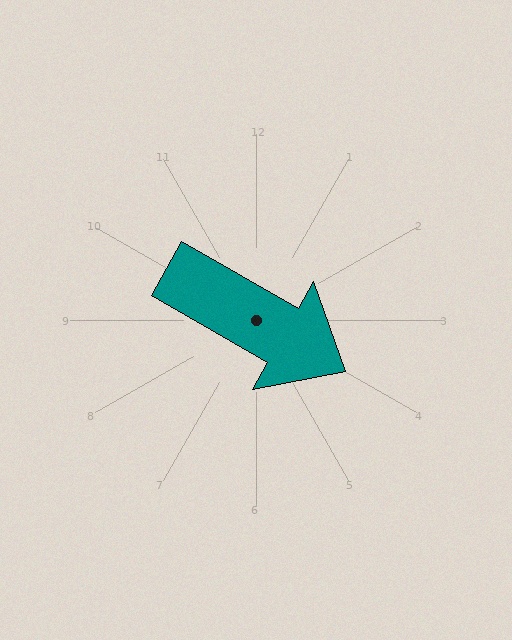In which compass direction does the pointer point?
Southeast.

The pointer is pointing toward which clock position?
Roughly 4 o'clock.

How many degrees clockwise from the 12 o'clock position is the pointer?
Approximately 120 degrees.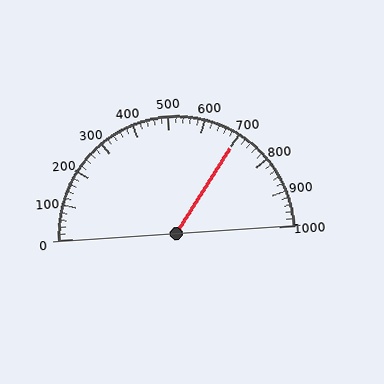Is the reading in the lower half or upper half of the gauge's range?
The reading is in the upper half of the range (0 to 1000).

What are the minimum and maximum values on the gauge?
The gauge ranges from 0 to 1000.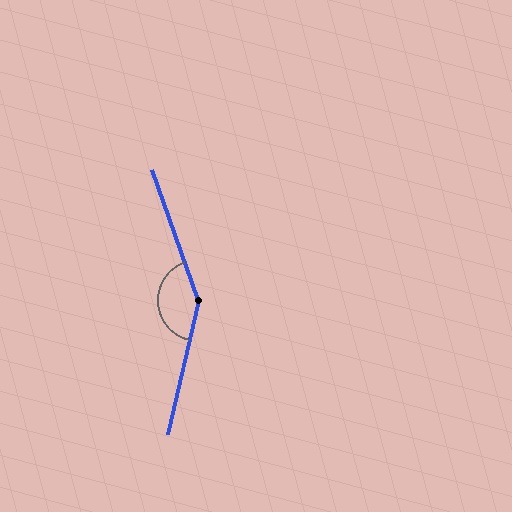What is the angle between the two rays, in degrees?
Approximately 148 degrees.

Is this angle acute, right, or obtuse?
It is obtuse.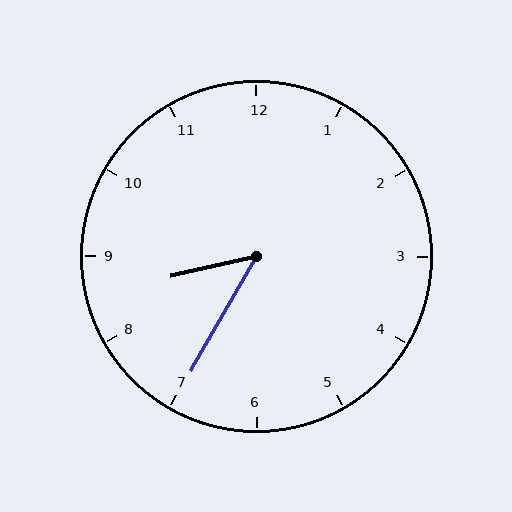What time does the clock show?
8:35.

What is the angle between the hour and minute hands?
Approximately 48 degrees.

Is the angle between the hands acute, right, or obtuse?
It is acute.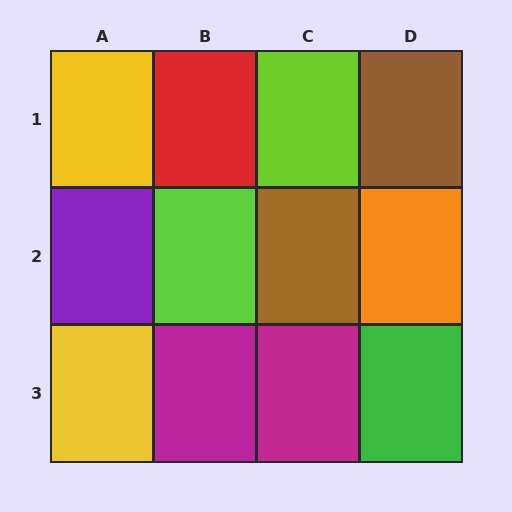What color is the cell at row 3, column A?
Yellow.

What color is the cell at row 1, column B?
Red.